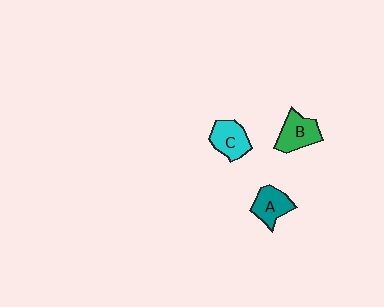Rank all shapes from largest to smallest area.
From largest to smallest: B (green), C (cyan), A (teal).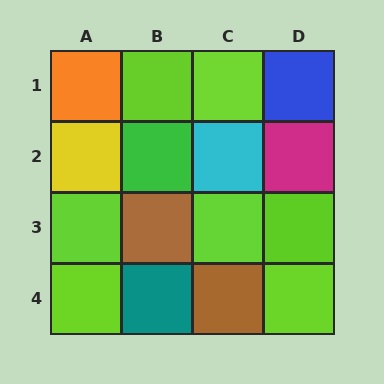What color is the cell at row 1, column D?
Blue.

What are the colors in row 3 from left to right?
Lime, brown, lime, lime.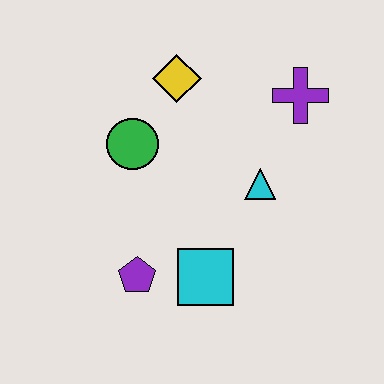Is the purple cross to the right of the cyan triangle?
Yes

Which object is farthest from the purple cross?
The purple pentagon is farthest from the purple cross.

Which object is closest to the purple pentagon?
The cyan square is closest to the purple pentagon.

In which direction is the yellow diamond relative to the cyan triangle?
The yellow diamond is above the cyan triangle.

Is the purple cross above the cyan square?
Yes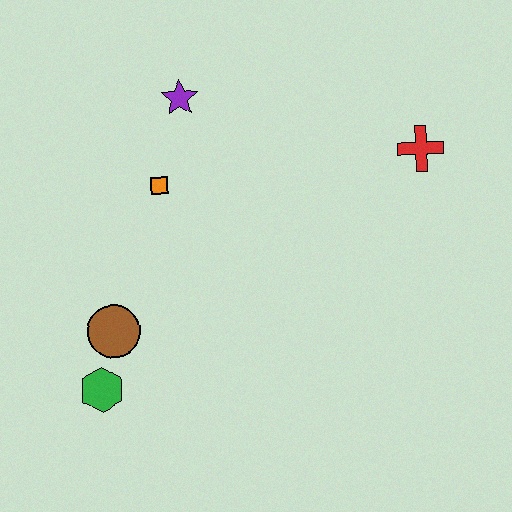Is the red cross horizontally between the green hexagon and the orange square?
No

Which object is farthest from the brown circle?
The red cross is farthest from the brown circle.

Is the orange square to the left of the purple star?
Yes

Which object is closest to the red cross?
The purple star is closest to the red cross.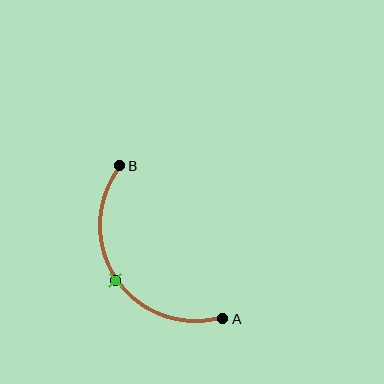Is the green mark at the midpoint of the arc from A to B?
Yes. The green mark lies on the arc at equal arc-length from both A and B — it is the arc midpoint.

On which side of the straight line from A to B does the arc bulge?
The arc bulges below and to the left of the straight line connecting A and B.